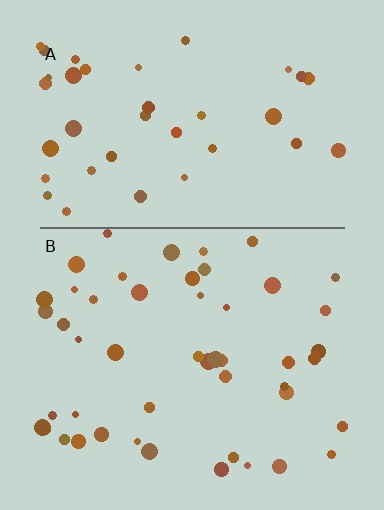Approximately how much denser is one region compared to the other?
Approximately 1.2× — region B over region A.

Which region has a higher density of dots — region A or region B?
B (the bottom).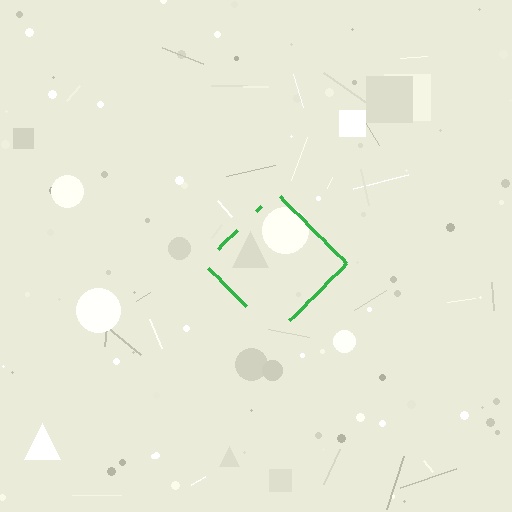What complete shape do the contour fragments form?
The contour fragments form a diamond.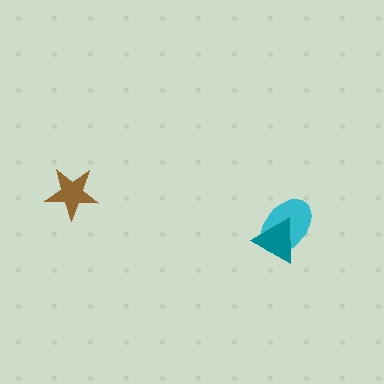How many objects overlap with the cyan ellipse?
1 object overlaps with the cyan ellipse.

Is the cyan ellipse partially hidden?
Yes, it is partially covered by another shape.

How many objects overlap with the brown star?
0 objects overlap with the brown star.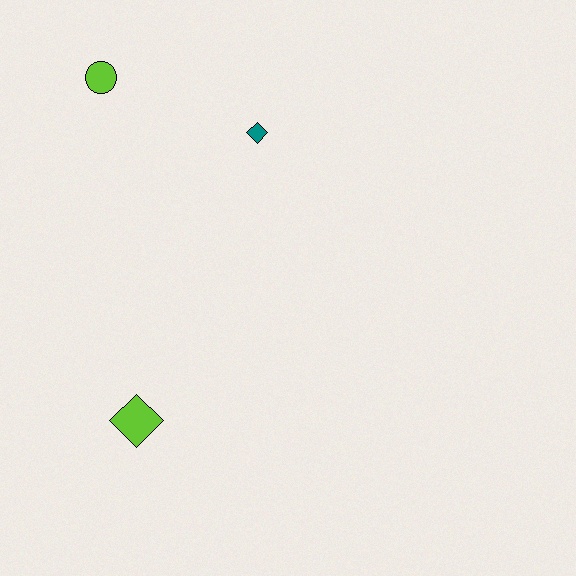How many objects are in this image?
There are 3 objects.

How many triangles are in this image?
There are no triangles.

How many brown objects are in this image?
There are no brown objects.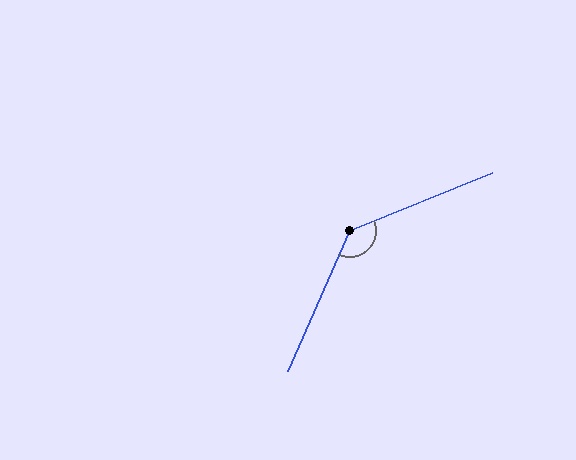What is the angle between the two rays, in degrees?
Approximately 136 degrees.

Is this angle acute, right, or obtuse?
It is obtuse.